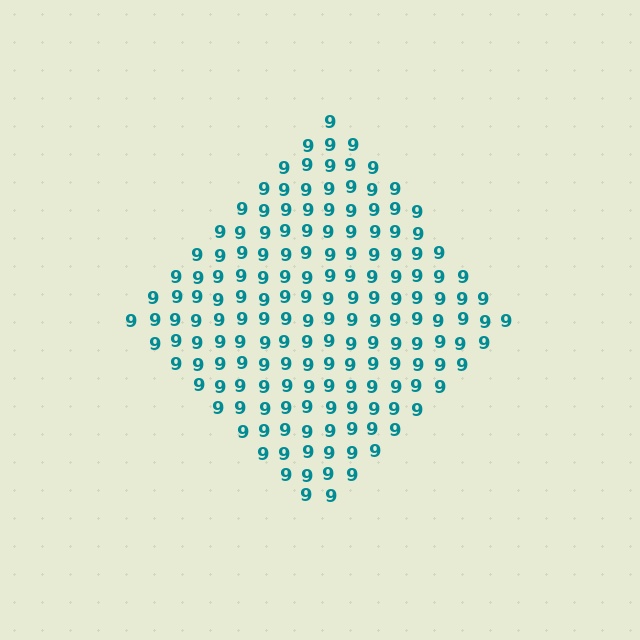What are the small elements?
The small elements are digit 9's.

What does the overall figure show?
The overall figure shows a diamond.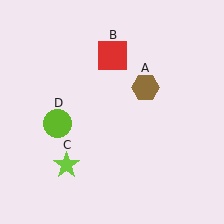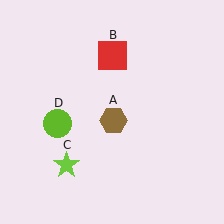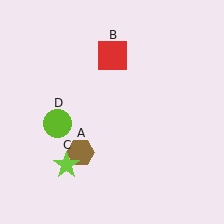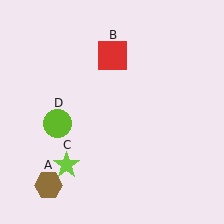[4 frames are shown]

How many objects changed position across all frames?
1 object changed position: brown hexagon (object A).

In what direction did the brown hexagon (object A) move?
The brown hexagon (object A) moved down and to the left.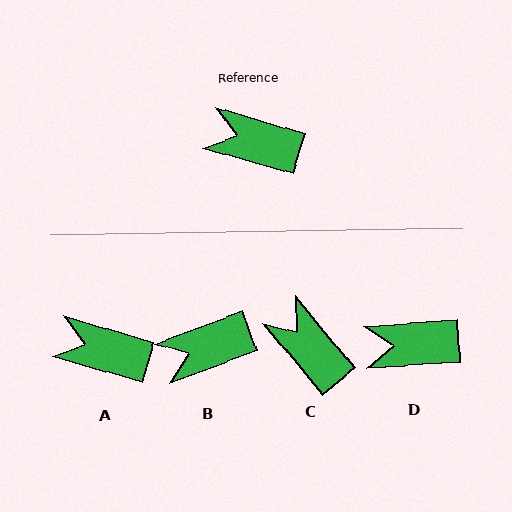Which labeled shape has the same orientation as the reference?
A.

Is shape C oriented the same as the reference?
No, it is off by about 34 degrees.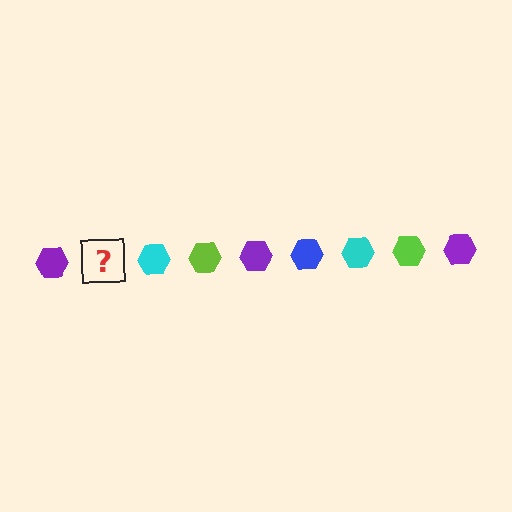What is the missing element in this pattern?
The missing element is a blue hexagon.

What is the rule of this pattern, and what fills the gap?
The rule is that the pattern cycles through purple, blue, cyan, lime hexagons. The gap should be filled with a blue hexagon.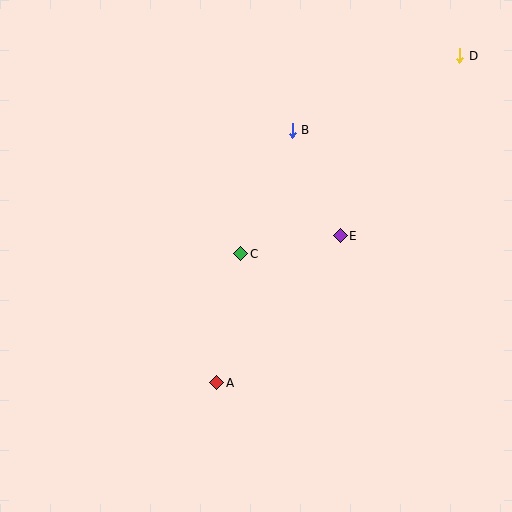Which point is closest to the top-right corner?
Point D is closest to the top-right corner.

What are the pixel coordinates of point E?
Point E is at (340, 236).